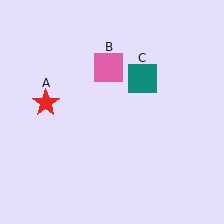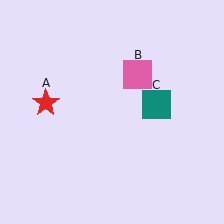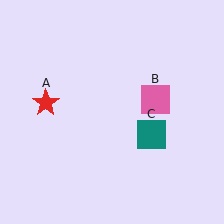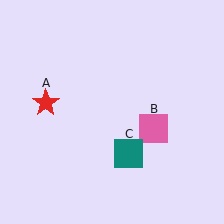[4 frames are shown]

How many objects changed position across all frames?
2 objects changed position: pink square (object B), teal square (object C).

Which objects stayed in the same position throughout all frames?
Red star (object A) remained stationary.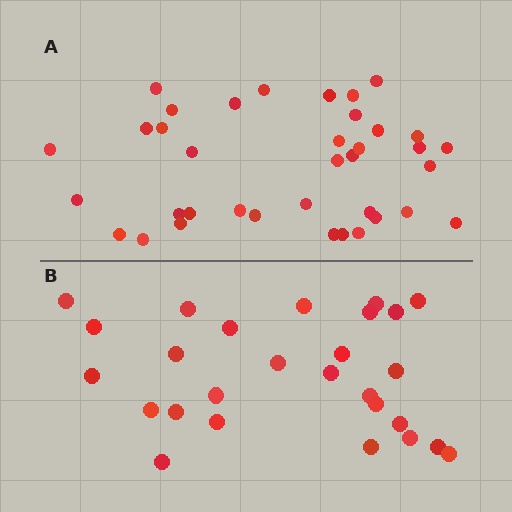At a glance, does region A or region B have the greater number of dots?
Region A (the top region) has more dots.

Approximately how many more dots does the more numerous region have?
Region A has roughly 10 or so more dots than region B.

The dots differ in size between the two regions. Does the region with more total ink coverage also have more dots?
No. Region B has more total ink coverage because its dots are larger, but region A actually contains more individual dots. Total area can be misleading — the number of items is what matters here.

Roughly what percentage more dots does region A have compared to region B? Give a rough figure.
About 35% more.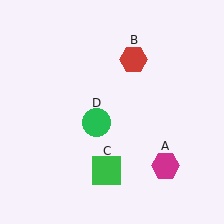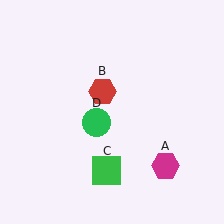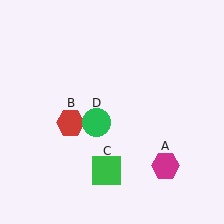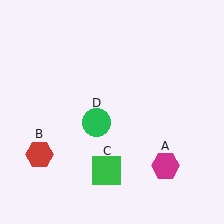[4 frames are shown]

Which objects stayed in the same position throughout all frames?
Magenta hexagon (object A) and green square (object C) and green circle (object D) remained stationary.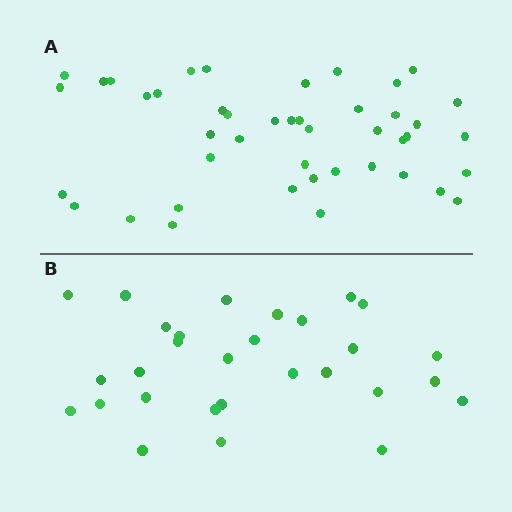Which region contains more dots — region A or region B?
Region A (the top region) has more dots.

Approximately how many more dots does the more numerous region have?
Region A has approximately 15 more dots than region B.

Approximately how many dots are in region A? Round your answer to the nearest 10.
About 40 dots. (The exact count is 44, which rounds to 40.)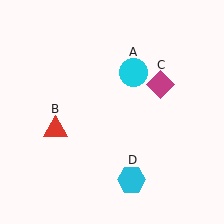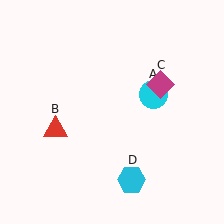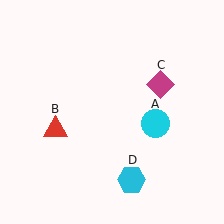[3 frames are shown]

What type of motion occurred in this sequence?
The cyan circle (object A) rotated clockwise around the center of the scene.